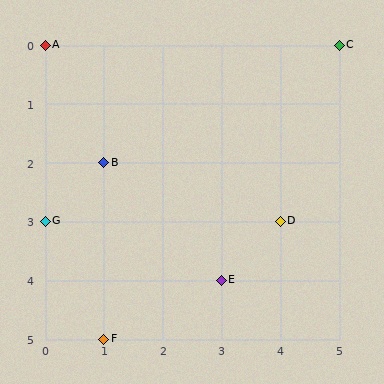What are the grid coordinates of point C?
Point C is at grid coordinates (5, 0).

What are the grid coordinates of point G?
Point G is at grid coordinates (0, 3).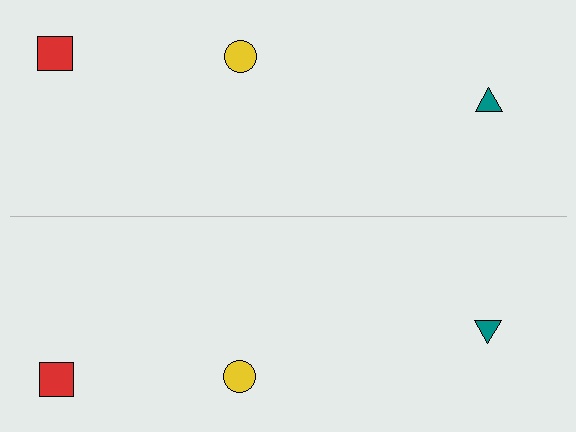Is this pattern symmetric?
Yes, this pattern has bilateral (reflection) symmetry.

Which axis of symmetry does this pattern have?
The pattern has a horizontal axis of symmetry running through the center of the image.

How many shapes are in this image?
There are 6 shapes in this image.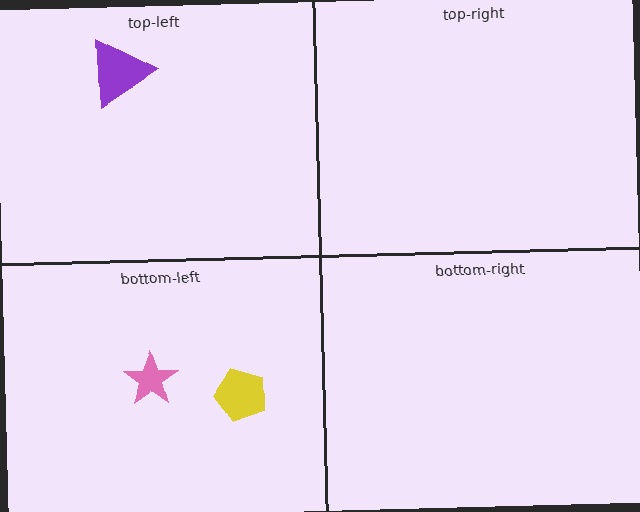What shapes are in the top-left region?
The purple triangle.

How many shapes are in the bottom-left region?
2.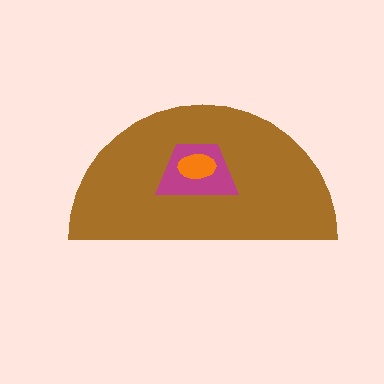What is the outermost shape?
The brown semicircle.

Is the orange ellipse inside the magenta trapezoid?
Yes.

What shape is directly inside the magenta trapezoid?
The orange ellipse.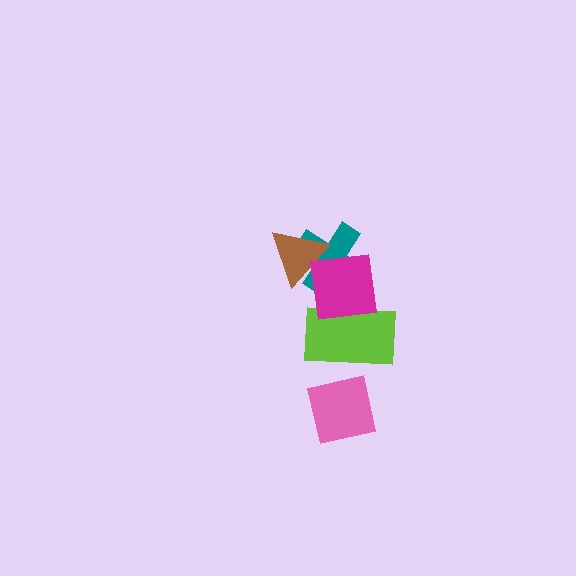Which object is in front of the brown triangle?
The magenta square is in front of the brown triangle.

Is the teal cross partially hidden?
Yes, it is partially covered by another shape.